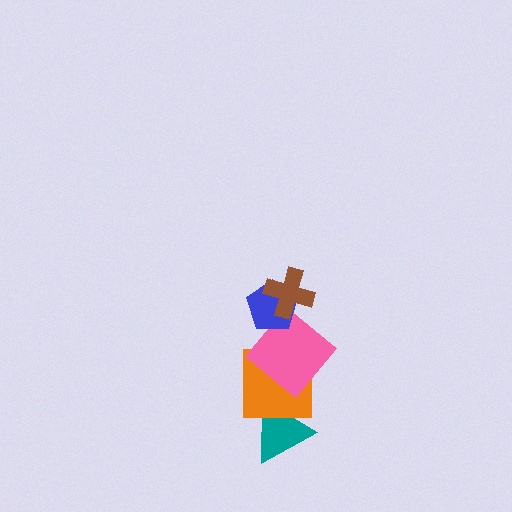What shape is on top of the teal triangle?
The orange square is on top of the teal triangle.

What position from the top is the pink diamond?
The pink diamond is 3rd from the top.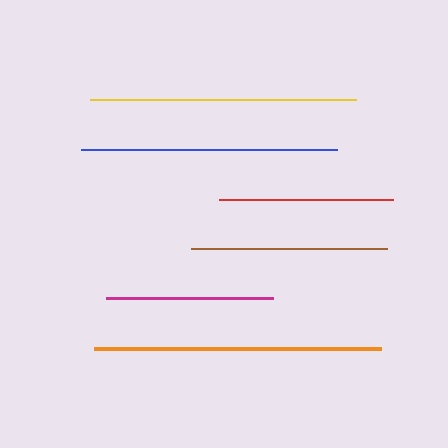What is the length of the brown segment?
The brown segment is approximately 196 pixels long.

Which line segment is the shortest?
The magenta line is the shortest at approximately 166 pixels.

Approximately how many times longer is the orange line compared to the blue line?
The orange line is approximately 1.1 times the length of the blue line.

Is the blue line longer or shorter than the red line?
The blue line is longer than the red line.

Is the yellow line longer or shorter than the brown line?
The yellow line is longer than the brown line.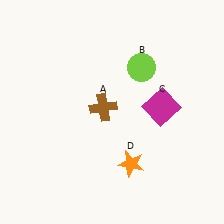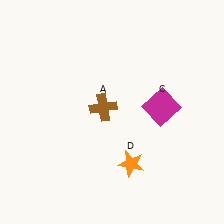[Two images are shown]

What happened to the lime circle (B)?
The lime circle (B) was removed in Image 2. It was in the top-right area of Image 1.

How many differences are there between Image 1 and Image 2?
There is 1 difference between the two images.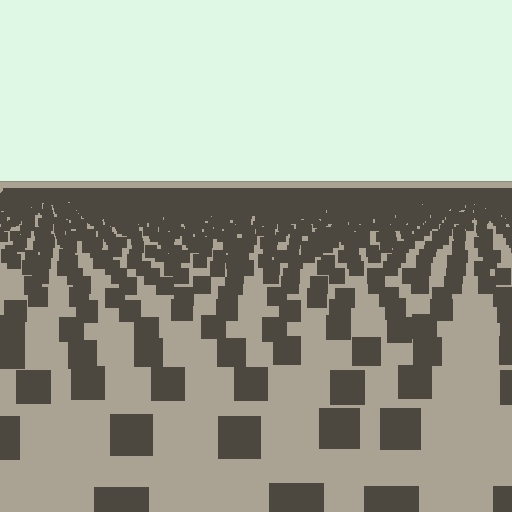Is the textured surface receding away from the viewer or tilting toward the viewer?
The surface is receding away from the viewer. Texture elements get smaller and denser toward the top.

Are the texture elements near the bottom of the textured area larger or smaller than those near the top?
Larger. Near the bottom, elements are closer to the viewer and appear at a bigger on-screen size.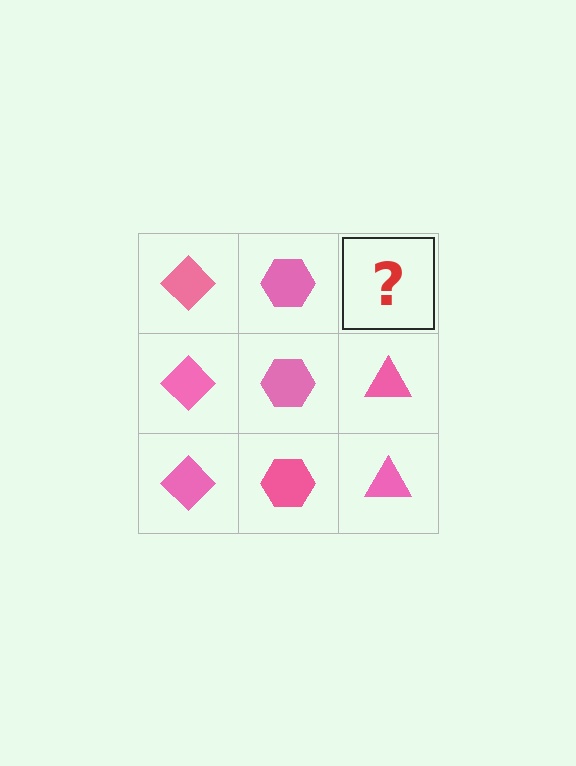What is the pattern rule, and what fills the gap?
The rule is that each column has a consistent shape. The gap should be filled with a pink triangle.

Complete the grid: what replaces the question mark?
The question mark should be replaced with a pink triangle.